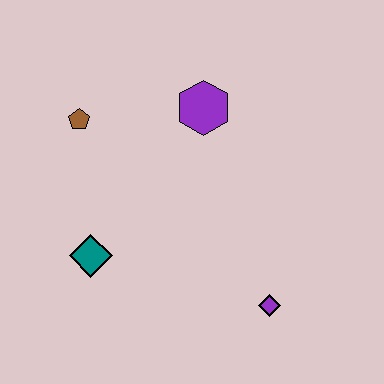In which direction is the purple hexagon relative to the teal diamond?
The purple hexagon is above the teal diamond.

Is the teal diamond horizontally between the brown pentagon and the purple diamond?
Yes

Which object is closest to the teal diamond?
The brown pentagon is closest to the teal diamond.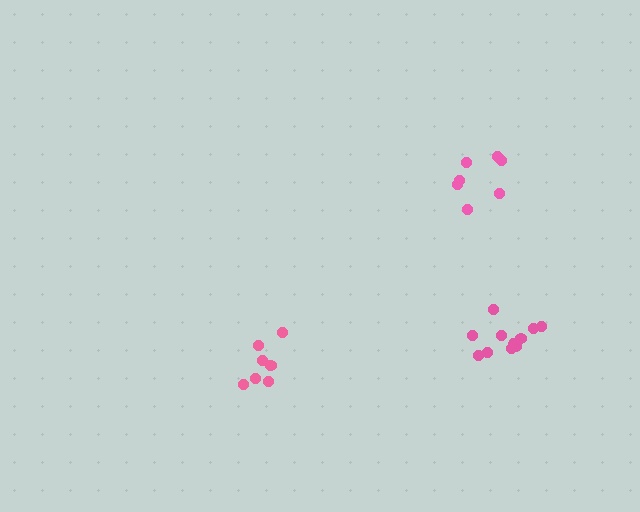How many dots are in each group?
Group 1: 8 dots, Group 2: 11 dots, Group 3: 7 dots (26 total).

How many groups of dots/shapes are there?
There are 3 groups.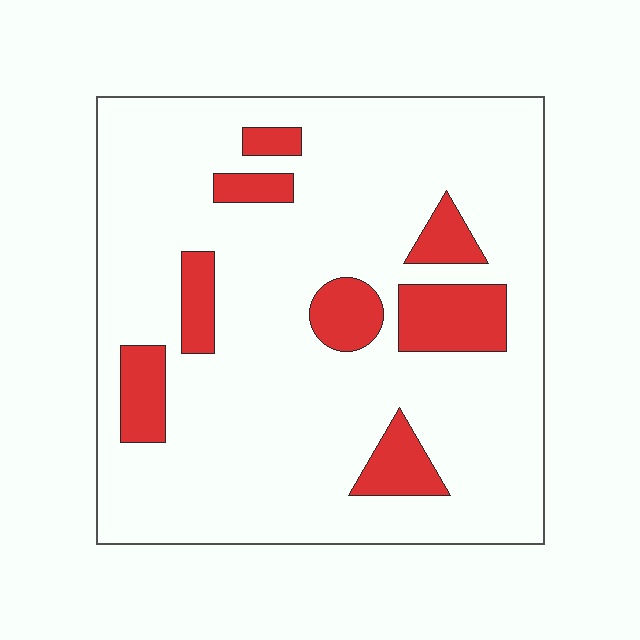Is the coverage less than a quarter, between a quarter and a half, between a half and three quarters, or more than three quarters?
Less than a quarter.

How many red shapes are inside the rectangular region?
8.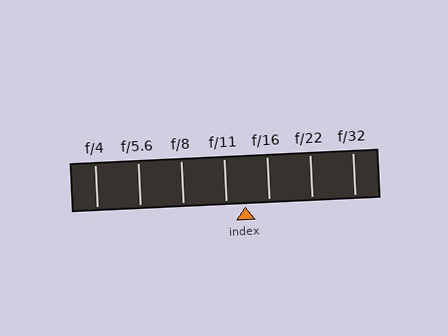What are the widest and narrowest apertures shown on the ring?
The widest aperture shown is f/4 and the narrowest is f/32.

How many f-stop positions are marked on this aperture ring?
There are 7 f-stop positions marked.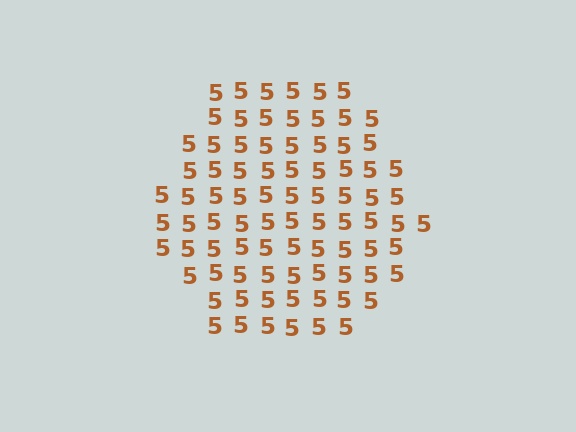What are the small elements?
The small elements are digit 5's.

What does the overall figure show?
The overall figure shows a hexagon.